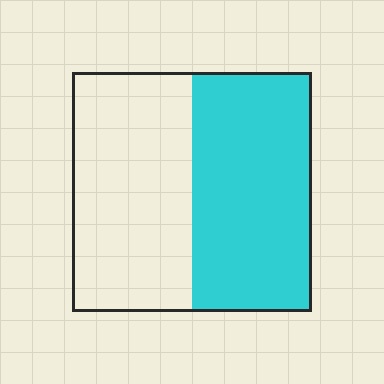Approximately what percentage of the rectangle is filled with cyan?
Approximately 50%.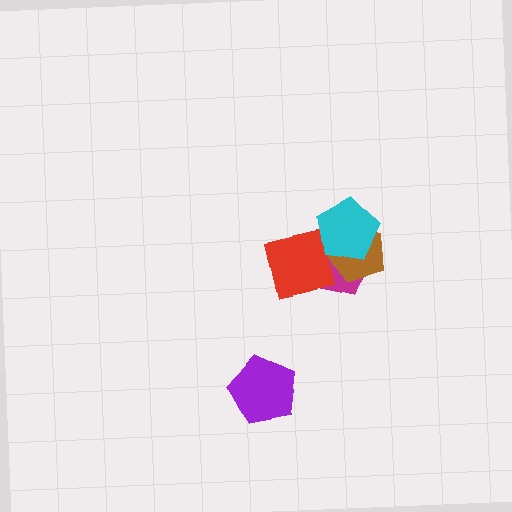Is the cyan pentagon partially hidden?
No, no other shape covers it.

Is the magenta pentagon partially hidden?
Yes, it is partially covered by another shape.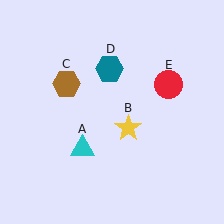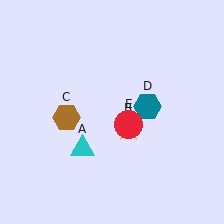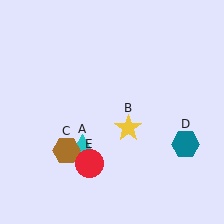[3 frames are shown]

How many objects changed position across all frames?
3 objects changed position: brown hexagon (object C), teal hexagon (object D), red circle (object E).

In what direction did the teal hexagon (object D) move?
The teal hexagon (object D) moved down and to the right.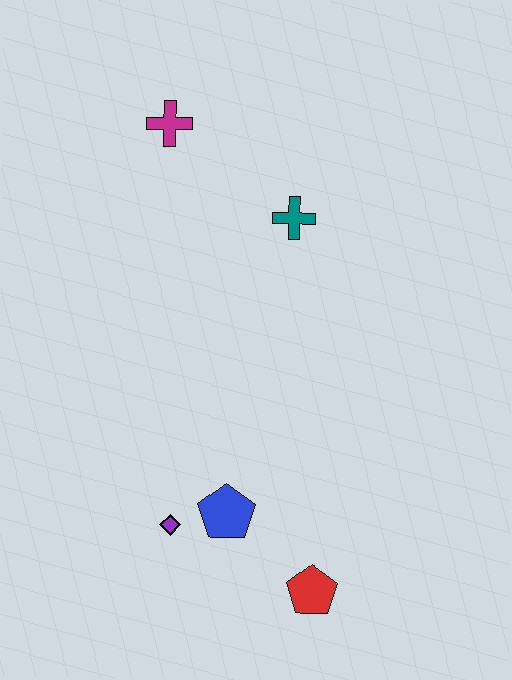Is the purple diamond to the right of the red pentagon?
No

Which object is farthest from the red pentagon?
The magenta cross is farthest from the red pentagon.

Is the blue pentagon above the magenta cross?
No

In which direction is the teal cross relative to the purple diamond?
The teal cross is above the purple diamond.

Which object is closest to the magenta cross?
The teal cross is closest to the magenta cross.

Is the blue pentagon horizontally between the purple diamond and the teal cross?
Yes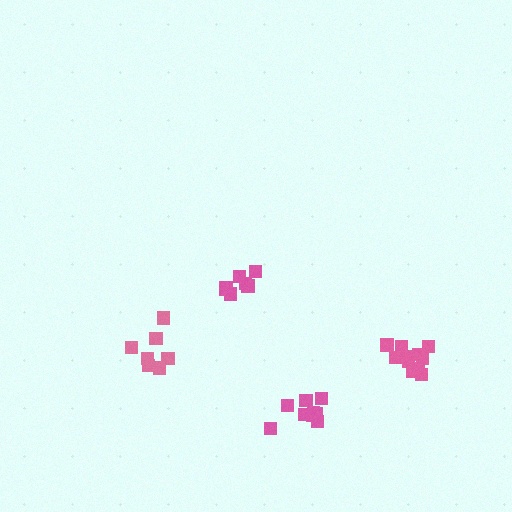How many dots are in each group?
Group 1: 10 dots, Group 2: 7 dots, Group 3: 11 dots, Group 4: 7 dots (35 total).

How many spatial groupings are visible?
There are 4 spatial groupings.